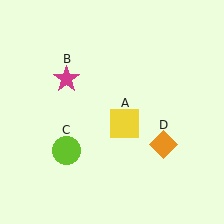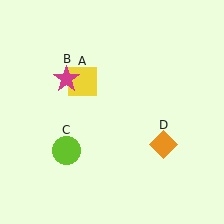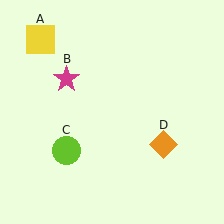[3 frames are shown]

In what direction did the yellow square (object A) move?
The yellow square (object A) moved up and to the left.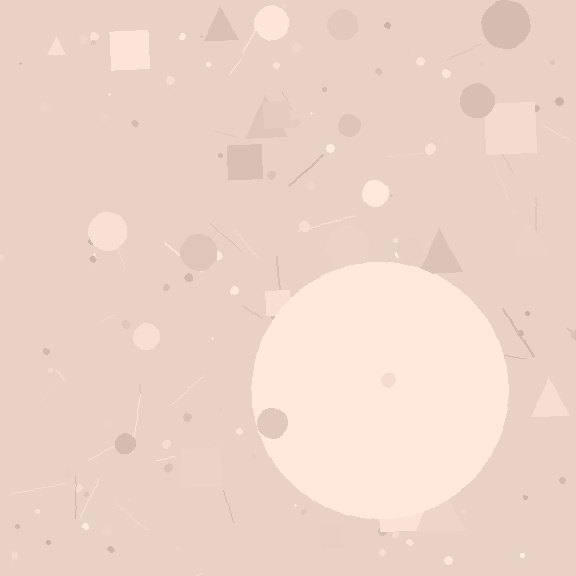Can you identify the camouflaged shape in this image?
The camouflaged shape is a circle.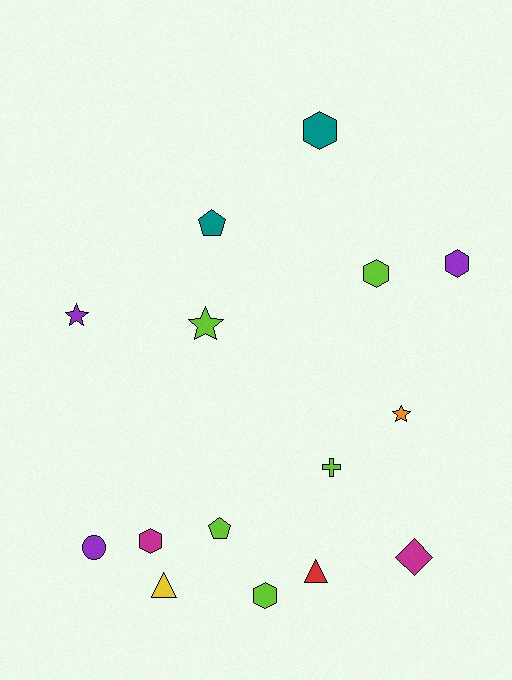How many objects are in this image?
There are 15 objects.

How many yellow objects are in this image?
There is 1 yellow object.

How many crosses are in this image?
There is 1 cross.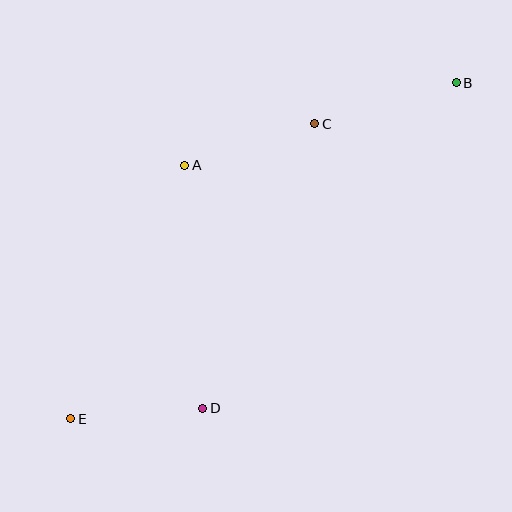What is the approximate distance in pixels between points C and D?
The distance between C and D is approximately 306 pixels.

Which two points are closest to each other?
Points D and E are closest to each other.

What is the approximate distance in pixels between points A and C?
The distance between A and C is approximately 136 pixels.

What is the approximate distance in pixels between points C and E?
The distance between C and E is approximately 383 pixels.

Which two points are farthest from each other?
Points B and E are farthest from each other.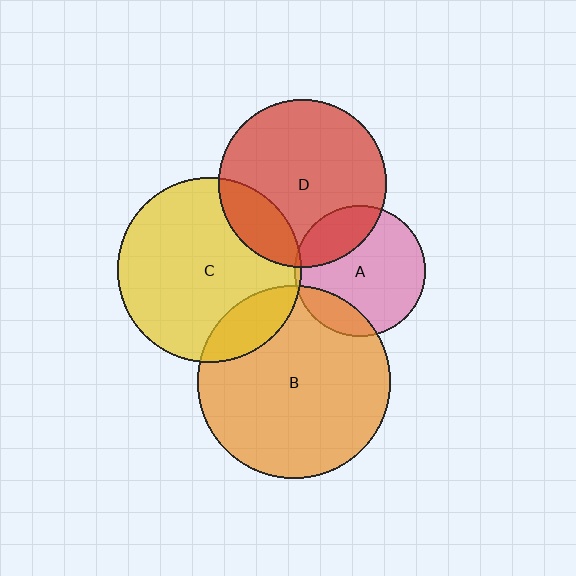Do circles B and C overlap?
Yes.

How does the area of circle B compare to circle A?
Approximately 2.2 times.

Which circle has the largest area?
Circle B (orange).